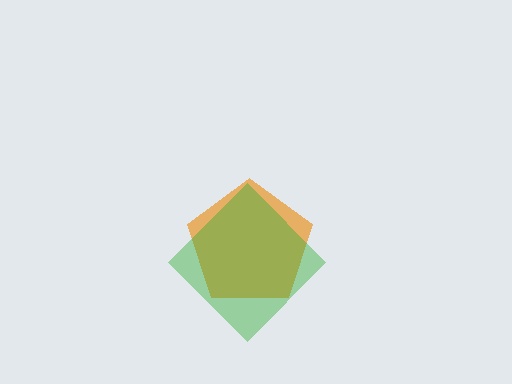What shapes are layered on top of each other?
The layered shapes are: an orange pentagon, a green diamond.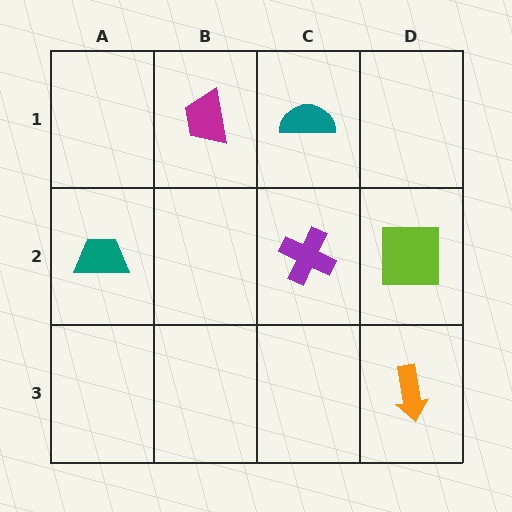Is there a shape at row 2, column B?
No, that cell is empty.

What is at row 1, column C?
A teal semicircle.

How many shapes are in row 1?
2 shapes.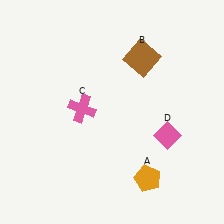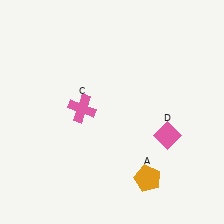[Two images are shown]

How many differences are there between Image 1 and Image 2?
There is 1 difference between the two images.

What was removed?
The brown square (B) was removed in Image 2.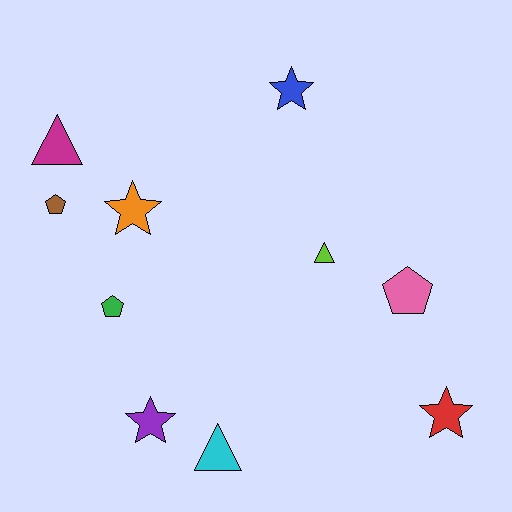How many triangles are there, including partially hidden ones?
There are 3 triangles.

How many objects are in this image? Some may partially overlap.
There are 10 objects.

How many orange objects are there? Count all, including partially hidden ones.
There is 1 orange object.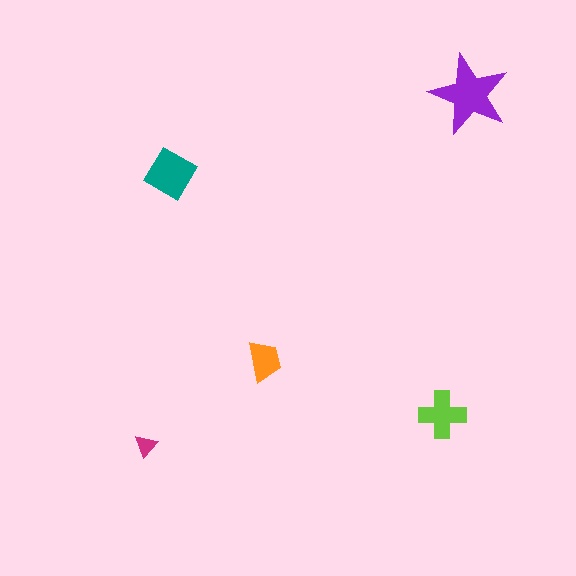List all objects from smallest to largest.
The magenta triangle, the orange trapezoid, the lime cross, the teal diamond, the purple star.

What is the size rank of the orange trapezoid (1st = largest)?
4th.